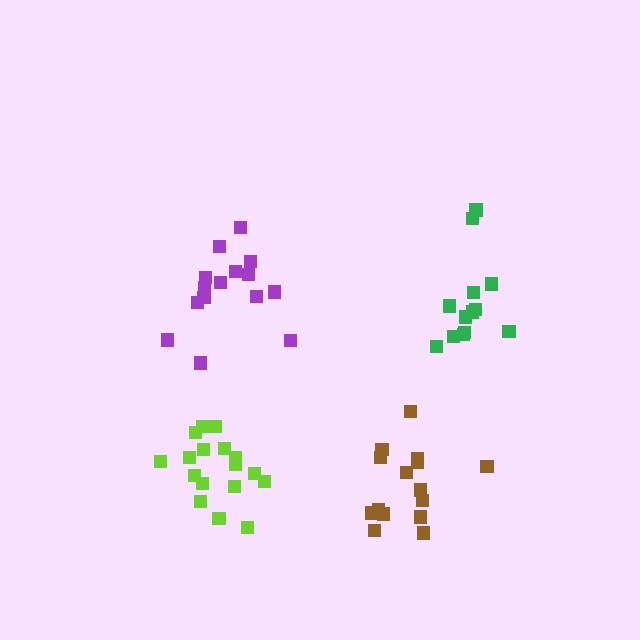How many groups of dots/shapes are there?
There are 4 groups.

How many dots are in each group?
Group 1: 15 dots, Group 2: 15 dots, Group 3: 13 dots, Group 4: 17 dots (60 total).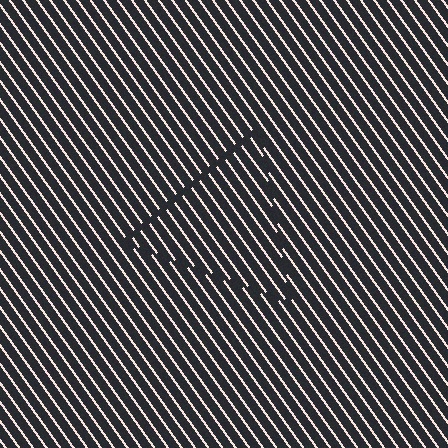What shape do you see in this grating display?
An illusory triangle. The interior of the shape contains the same grating, shifted by half a period — the contour is defined by the phase discontinuity where line-ends from the inner and outer gratings abut.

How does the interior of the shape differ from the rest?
The interior of the shape contains the same grating, shifted by half a period — the contour is defined by the phase discontinuity where line-ends from the inner and outer gratings abut.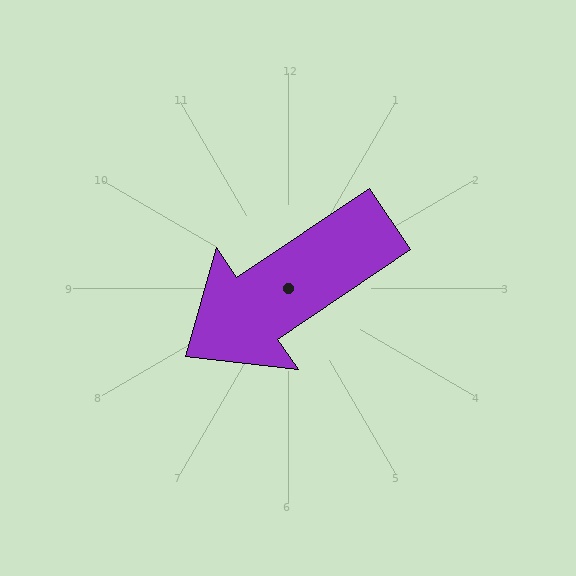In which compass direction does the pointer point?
Southwest.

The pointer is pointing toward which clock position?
Roughly 8 o'clock.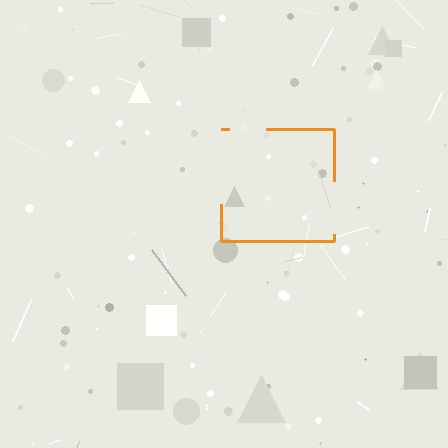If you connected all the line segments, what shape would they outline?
They would outline a square.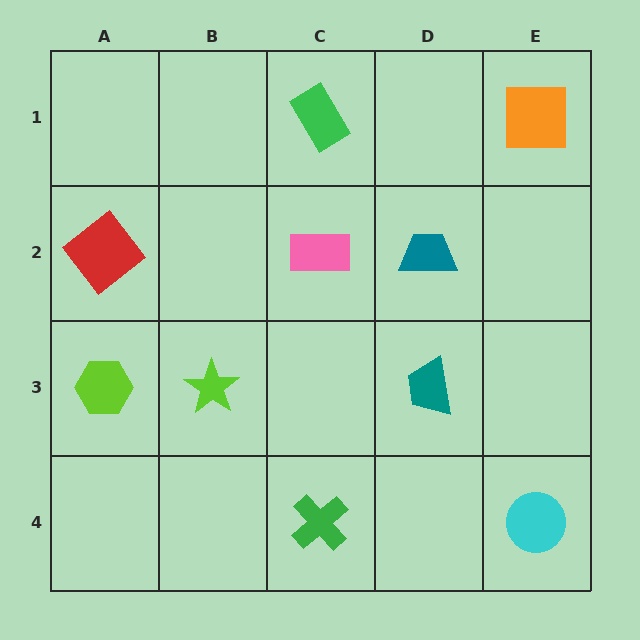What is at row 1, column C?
A green rectangle.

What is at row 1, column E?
An orange square.